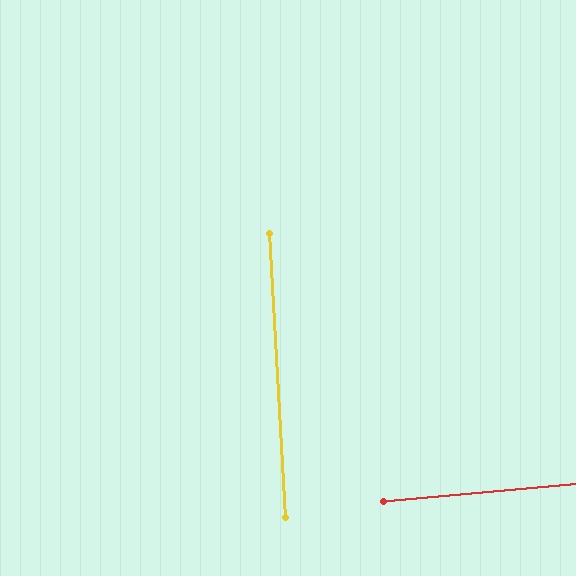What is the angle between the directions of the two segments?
Approximately 88 degrees.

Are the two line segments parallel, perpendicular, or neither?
Perpendicular — they meet at approximately 88°.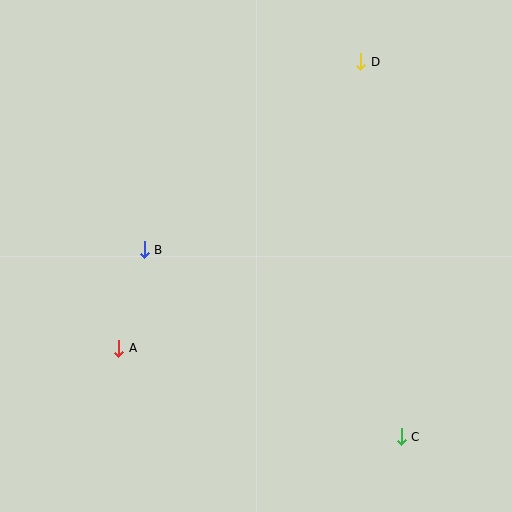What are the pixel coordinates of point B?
Point B is at (144, 250).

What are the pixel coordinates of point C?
Point C is at (401, 437).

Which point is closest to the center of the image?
Point B at (144, 250) is closest to the center.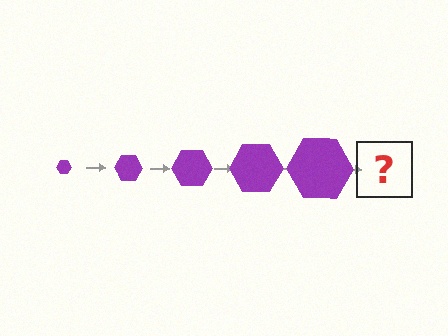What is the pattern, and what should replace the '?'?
The pattern is that the hexagon gets progressively larger each step. The '?' should be a purple hexagon, larger than the previous one.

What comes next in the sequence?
The next element should be a purple hexagon, larger than the previous one.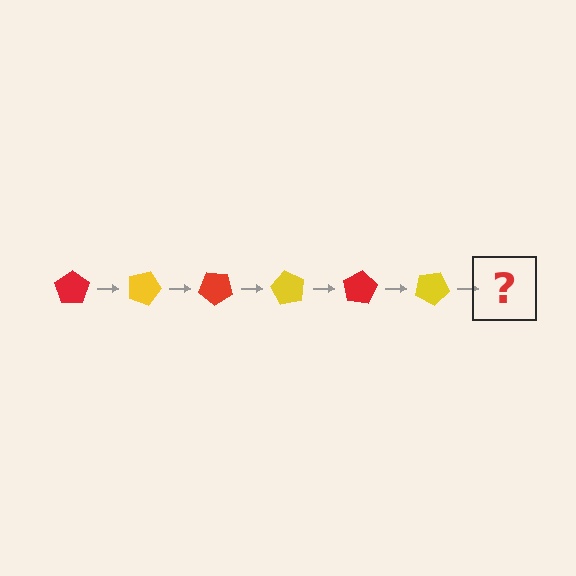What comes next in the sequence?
The next element should be a red pentagon, rotated 120 degrees from the start.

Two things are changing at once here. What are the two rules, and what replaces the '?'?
The two rules are that it rotates 20 degrees each step and the color cycles through red and yellow. The '?' should be a red pentagon, rotated 120 degrees from the start.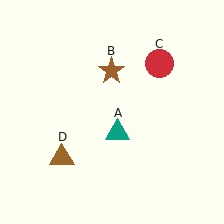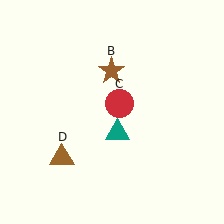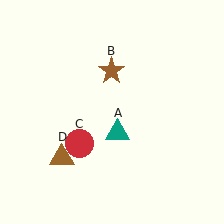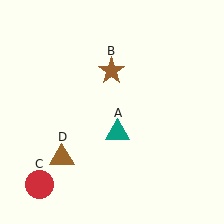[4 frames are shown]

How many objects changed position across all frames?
1 object changed position: red circle (object C).